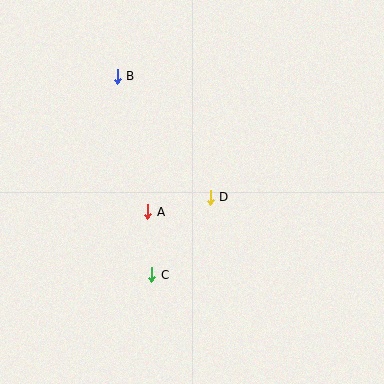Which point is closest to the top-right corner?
Point D is closest to the top-right corner.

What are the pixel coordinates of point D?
Point D is at (210, 197).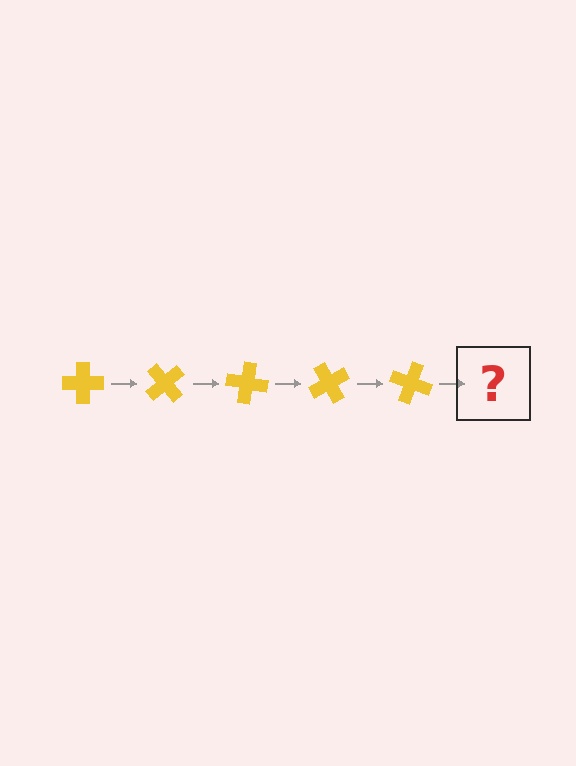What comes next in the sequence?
The next element should be a yellow cross rotated 250 degrees.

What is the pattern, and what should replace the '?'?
The pattern is that the cross rotates 50 degrees each step. The '?' should be a yellow cross rotated 250 degrees.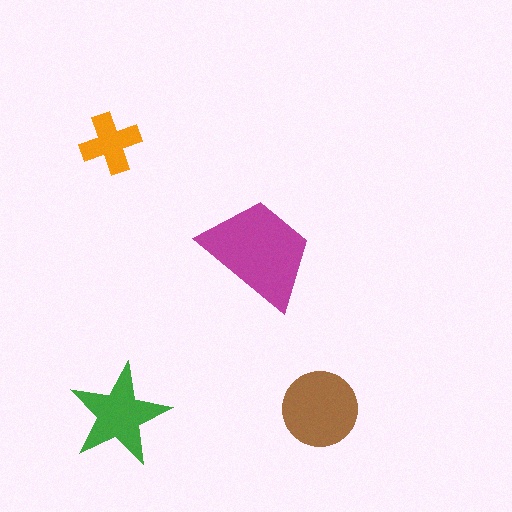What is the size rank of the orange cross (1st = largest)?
4th.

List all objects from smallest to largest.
The orange cross, the green star, the brown circle, the magenta trapezoid.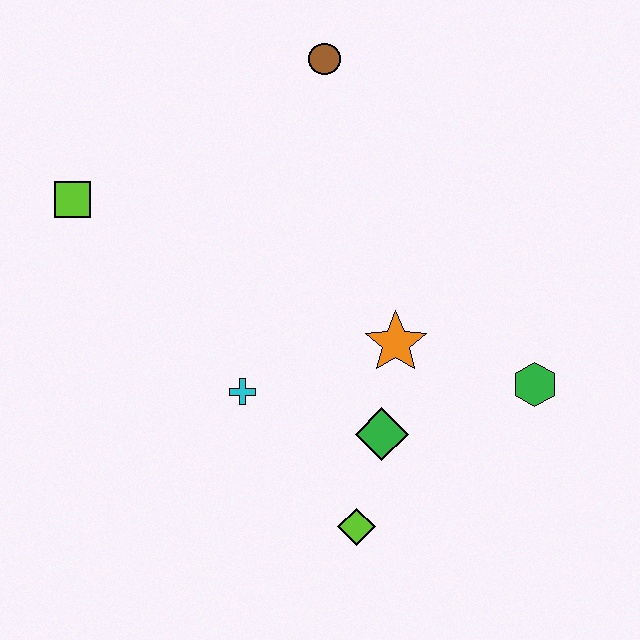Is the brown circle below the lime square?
No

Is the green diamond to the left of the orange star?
Yes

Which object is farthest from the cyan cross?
The brown circle is farthest from the cyan cross.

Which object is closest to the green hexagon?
The orange star is closest to the green hexagon.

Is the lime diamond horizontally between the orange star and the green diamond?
No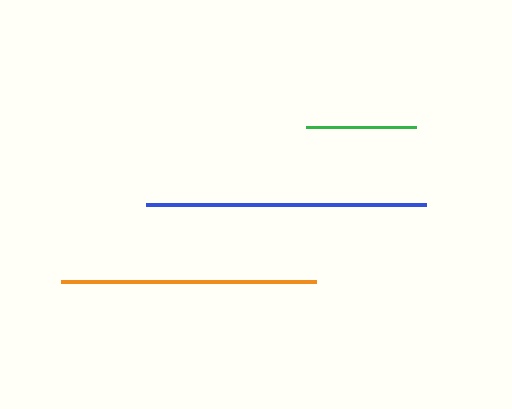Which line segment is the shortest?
The green line is the shortest at approximately 110 pixels.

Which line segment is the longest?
The blue line is the longest at approximately 280 pixels.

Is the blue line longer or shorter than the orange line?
The blue line is longer than the orange line.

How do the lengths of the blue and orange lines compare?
The blue and orange lines are approximately the same length.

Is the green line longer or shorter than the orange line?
The orange line is longer than the green line.